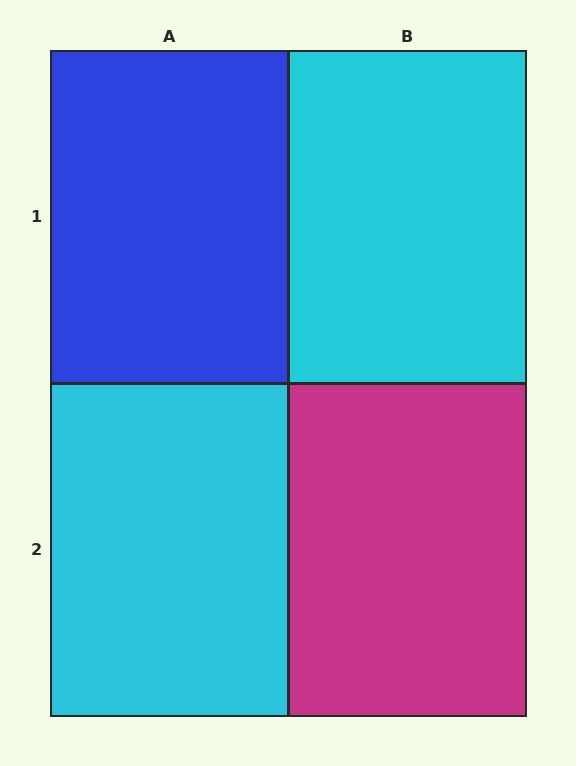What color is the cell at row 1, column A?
Blue.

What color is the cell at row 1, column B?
Cyan.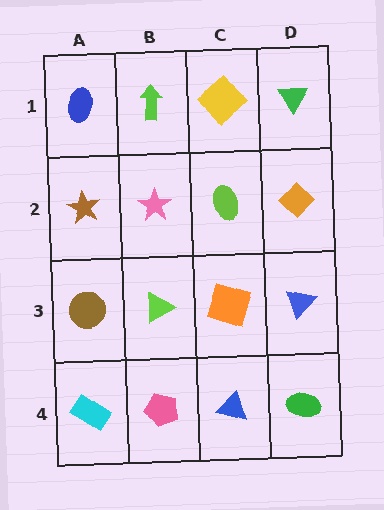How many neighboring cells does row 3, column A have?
3.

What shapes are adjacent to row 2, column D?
A green triangle (row 1, column D), a blue triangle (row 3, column D), a lime ellipse (row 2, column C).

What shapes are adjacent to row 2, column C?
A yellow diamond (row 1, column C), an orange square (row 3, column C), a pink star (row 2, column B), an orange diamond (row 2, column D).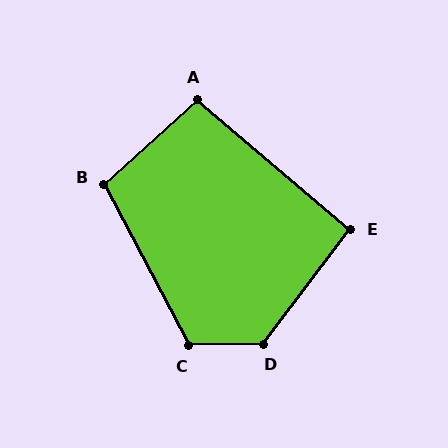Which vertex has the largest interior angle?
D, at approximately 128 degrees.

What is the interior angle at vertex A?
Approximately 98 degrees (obtuse).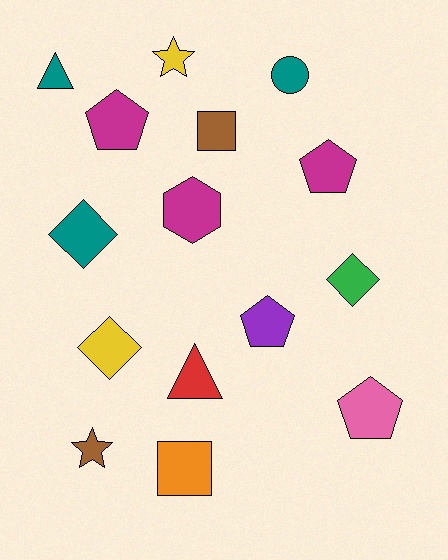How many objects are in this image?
There are 15 objects.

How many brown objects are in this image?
There are 2 brown objects.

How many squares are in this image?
There are 2 squares.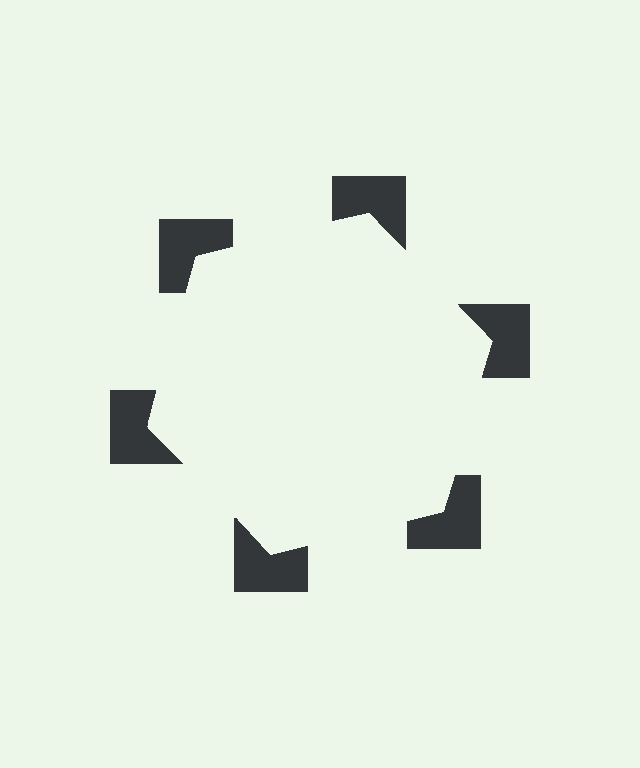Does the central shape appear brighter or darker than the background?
It typically appears slightly brighter than the background, even though no actual brightness change is drawn.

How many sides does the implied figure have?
6 sides.